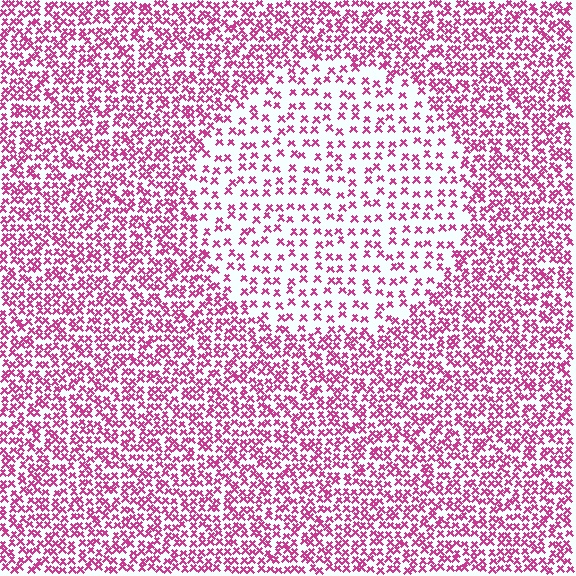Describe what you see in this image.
The image contains small magenta elements arranged at two different densities. A circle-shaped region is visible where the elements are less densely packed than the surrounding area.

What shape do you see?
I see a circle.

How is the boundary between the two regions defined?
The boundary is defined by a change in element density (approximately 2.1x ratio). All elements are the same color, size, and shape.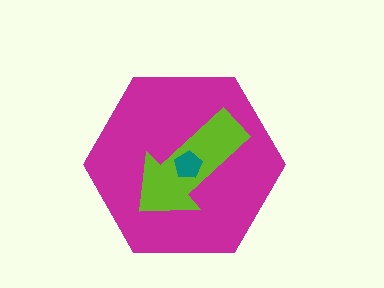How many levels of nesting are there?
3.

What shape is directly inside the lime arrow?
The teal pentagon.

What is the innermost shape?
The teal pentagon.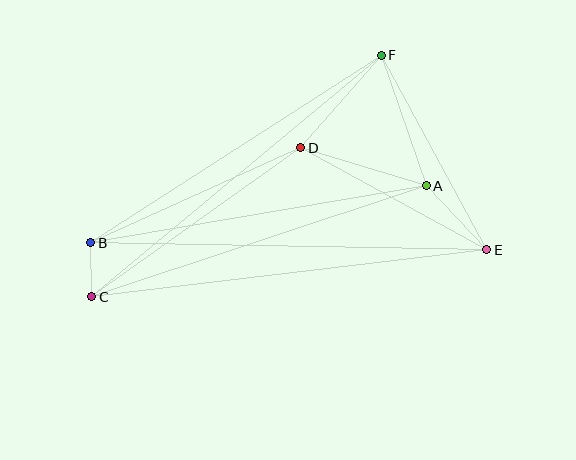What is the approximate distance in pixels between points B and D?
The distance between B and D is approximately 231 pixels.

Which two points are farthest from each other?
Points C and E are farthest from each other.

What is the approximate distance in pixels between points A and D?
The distance between A and D is approximately 131 pixels.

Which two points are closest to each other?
Points B and C are closest to each other.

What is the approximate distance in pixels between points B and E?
The distance between B and E is approximately 396 pixels.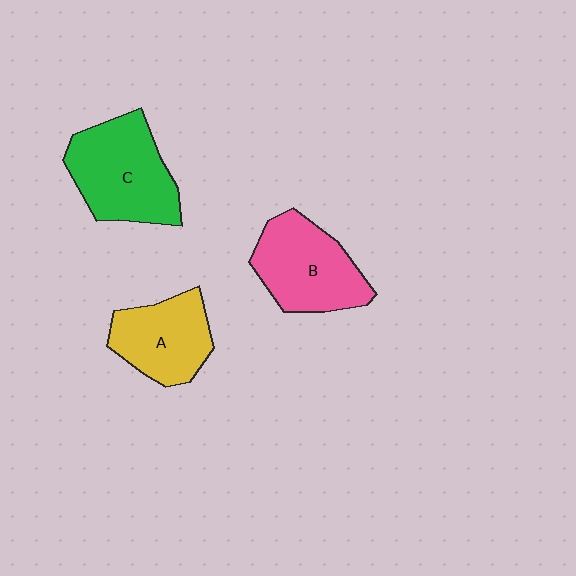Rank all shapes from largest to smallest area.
From largest to smallest: C (green), B (pink), A (yellow).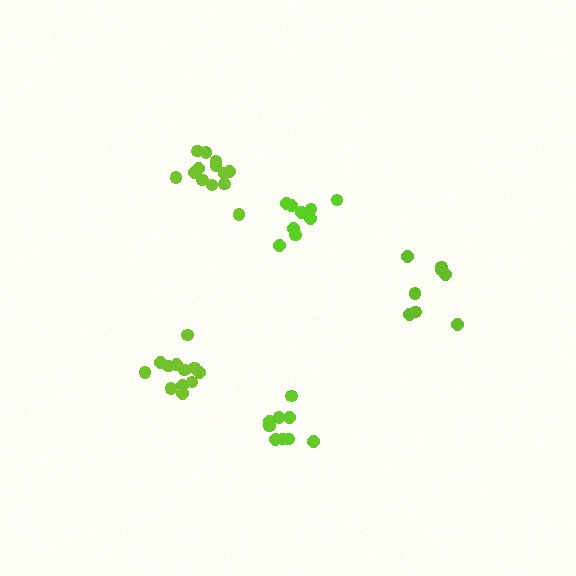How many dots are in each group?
Group 1: 9 dots, Group 2: 8 dots, Group 3: 13 dots, Group 4: 12 dots, Group 5: 10 dots (52 total).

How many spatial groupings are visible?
There are 5 spatial groupings.